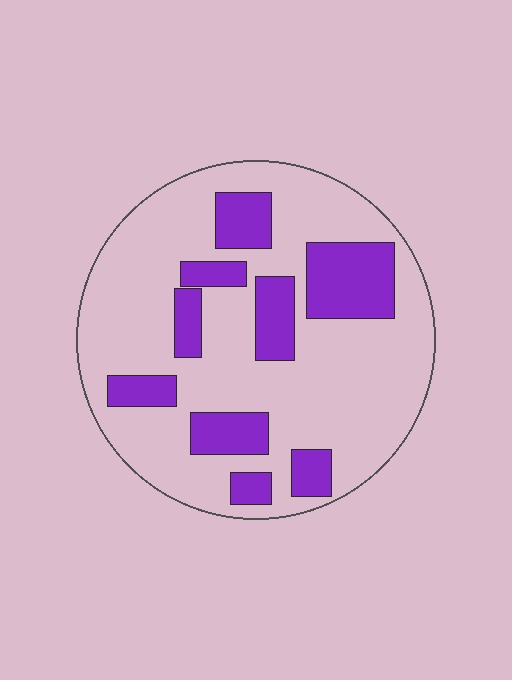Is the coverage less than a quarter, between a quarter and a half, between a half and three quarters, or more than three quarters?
Between a quarter and a half.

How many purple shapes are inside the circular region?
9.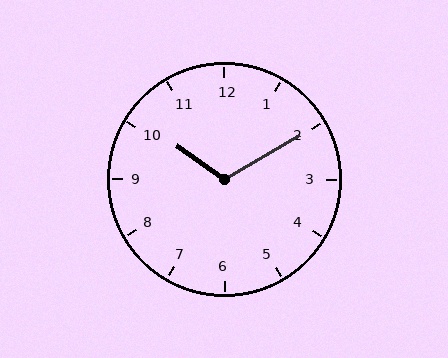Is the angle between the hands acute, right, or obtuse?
It is obtuse.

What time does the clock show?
10:10.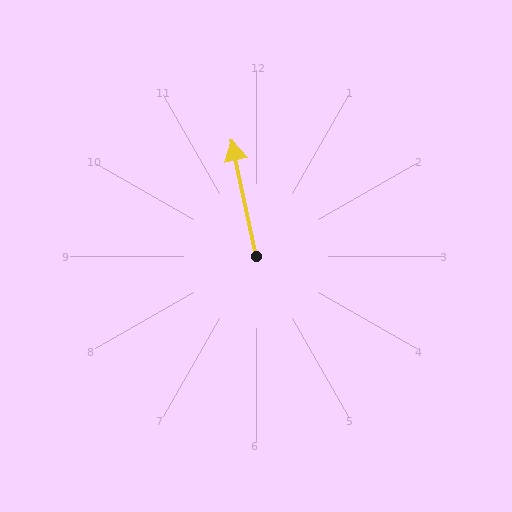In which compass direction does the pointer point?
North.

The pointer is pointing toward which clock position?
Roughly 12 o'clock.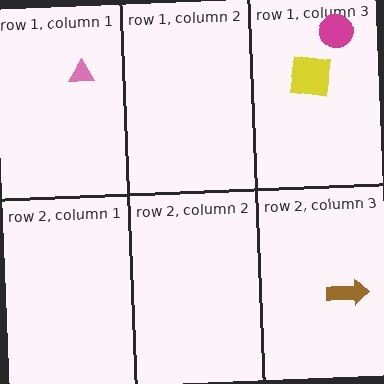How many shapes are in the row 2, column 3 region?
1.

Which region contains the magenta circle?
The row 1, column 3 region.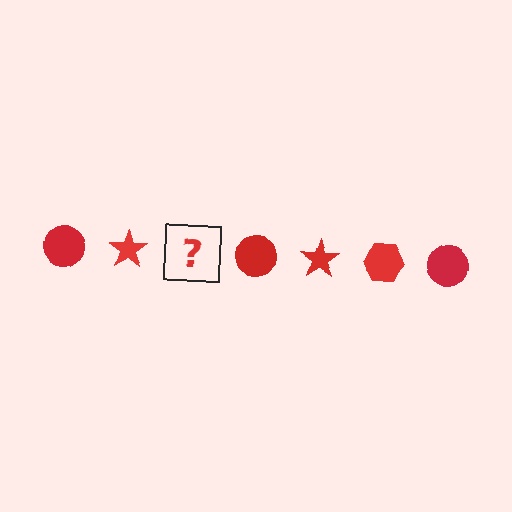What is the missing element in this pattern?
The missing element is a red hexagon.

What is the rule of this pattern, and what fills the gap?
The rule is that the pattern cycles through circle, star, hexagon shapes in red. The gap should be filled with a red hexagon.